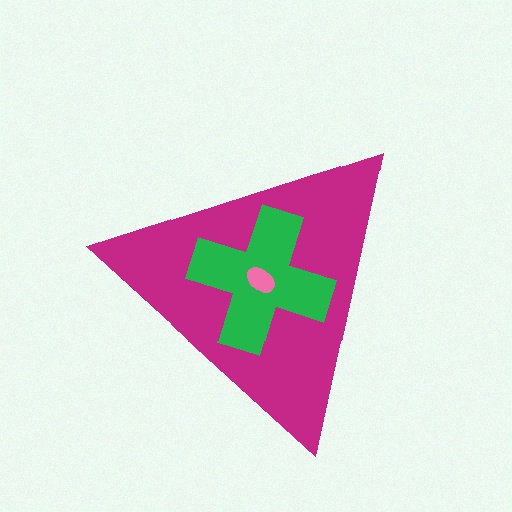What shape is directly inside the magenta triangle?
The green cross.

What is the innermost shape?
The pink ellipse.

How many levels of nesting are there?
3.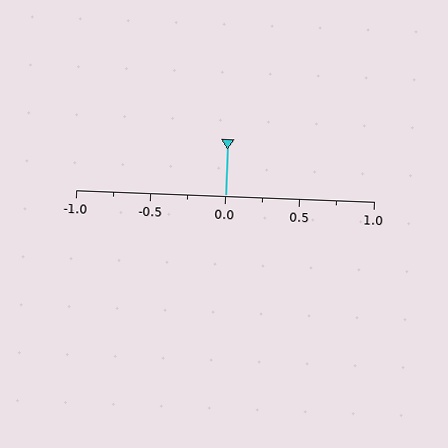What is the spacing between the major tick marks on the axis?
The major ticks are spaced 0.5 apart.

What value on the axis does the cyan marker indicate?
The marker indicates approximately 0.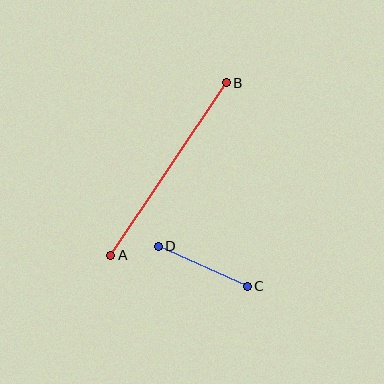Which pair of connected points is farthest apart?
Points A and B are farthest apart.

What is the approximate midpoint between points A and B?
The midpoint is at approximately (169, 169) pixels.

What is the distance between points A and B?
The distance is approximately 208 pixels.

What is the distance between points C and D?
The distance is approximately 97 pixels.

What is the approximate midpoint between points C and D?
The midpoint is at approximately (203, 266) pixels.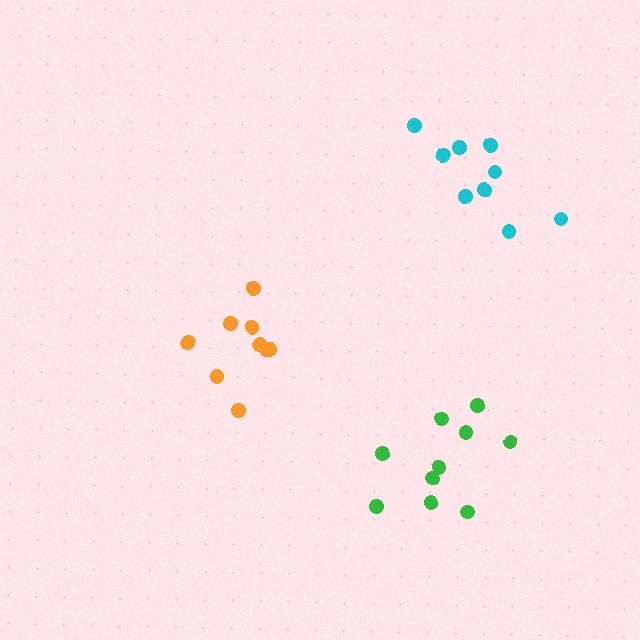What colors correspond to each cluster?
The clusters are colored: green, cyan, orange.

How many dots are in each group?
Group 1: 10 dots, Group 2: 9 dots, Group 3: 9 dots (28 total).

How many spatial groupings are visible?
There are 3 spatial groupings.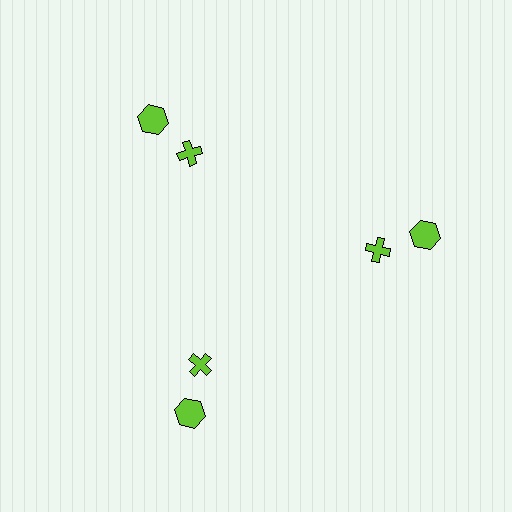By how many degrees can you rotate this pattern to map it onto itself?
The pattern maps onto itself every 120 degrees of rotation.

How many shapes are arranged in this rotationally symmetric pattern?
There are 6 shapes, arranged in 3 groups of 2.